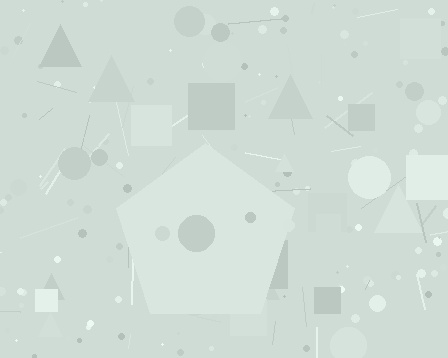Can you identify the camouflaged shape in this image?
The camouflaged shape is a pentagon.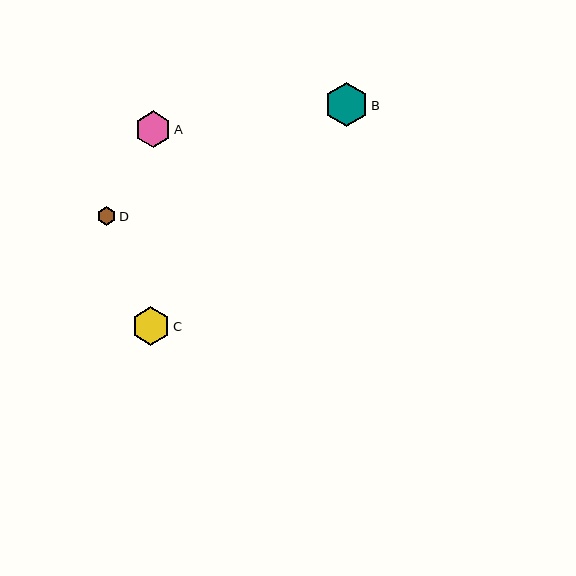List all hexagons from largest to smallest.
From largest to smallest: B, C, A, D.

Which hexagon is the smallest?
Hexagon D is the smallest with a size of approximately 18 pixels.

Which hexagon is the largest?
Hexagon B is the largest with a size of approximately 44 pixels.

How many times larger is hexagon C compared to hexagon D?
Hexagon C is approximately 2.1 times the size of hexagon D.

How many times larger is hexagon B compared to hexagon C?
Hexagon B is approximately 1.1 times the size of hexagon C.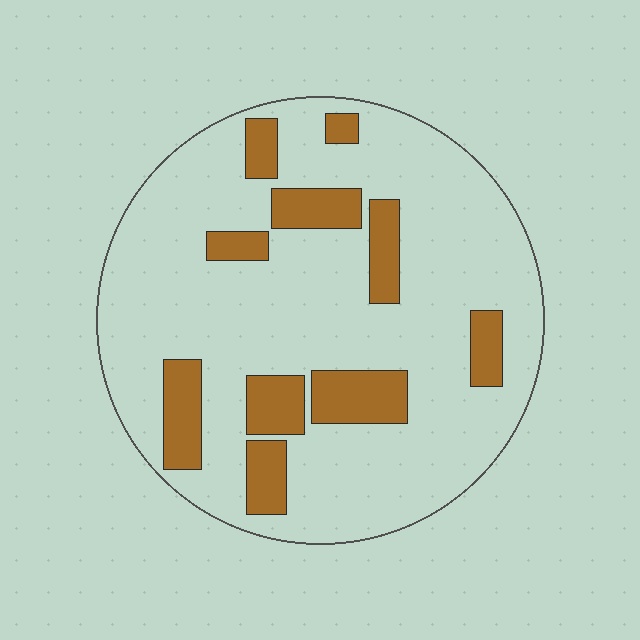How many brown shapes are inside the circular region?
10.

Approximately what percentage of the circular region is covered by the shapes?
Approximately 20%.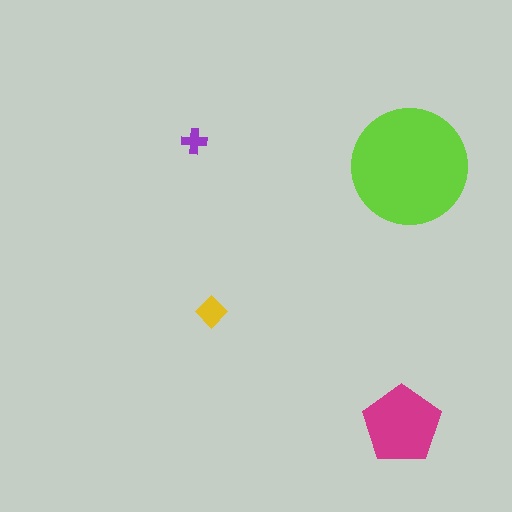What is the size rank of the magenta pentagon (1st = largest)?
2nd.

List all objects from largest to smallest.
The lime circle, the magenta pentagon, the yellow diamond, the purple cross.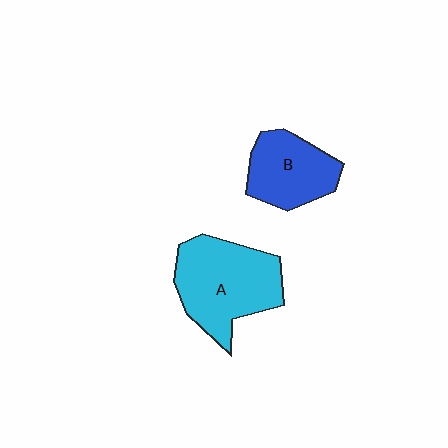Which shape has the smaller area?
Shape B (blue).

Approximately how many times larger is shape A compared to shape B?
Approximately 1.5 times.